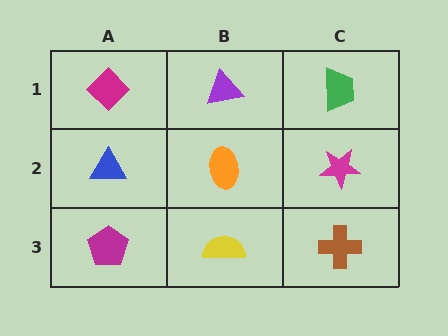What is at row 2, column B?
An orange ellipse.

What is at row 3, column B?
A yellow semicircle.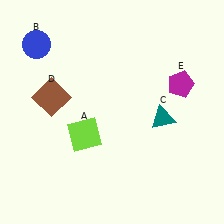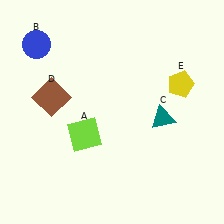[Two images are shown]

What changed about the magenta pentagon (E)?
In Image 1, E is magenta. In Image 2, it changed to yellow.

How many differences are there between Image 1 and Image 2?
There is 1 difference between the two images.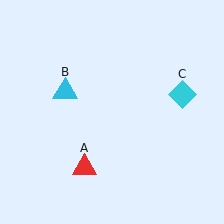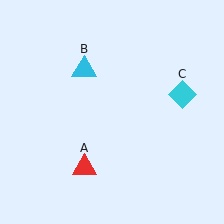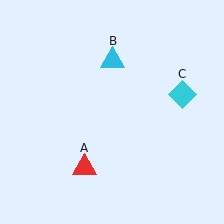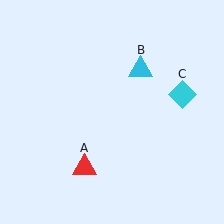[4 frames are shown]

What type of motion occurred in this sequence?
The cyan triangle (object B) rotated clockwise around the center of the scene.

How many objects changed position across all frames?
1 object changed position: cyan triangle (object B).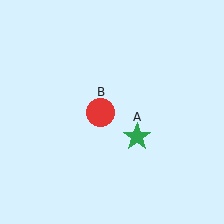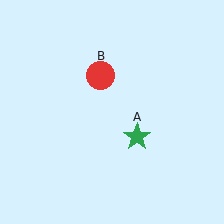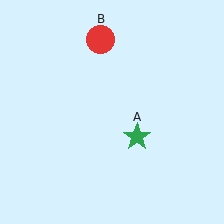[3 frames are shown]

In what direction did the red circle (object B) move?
The red circle (object B) moved up.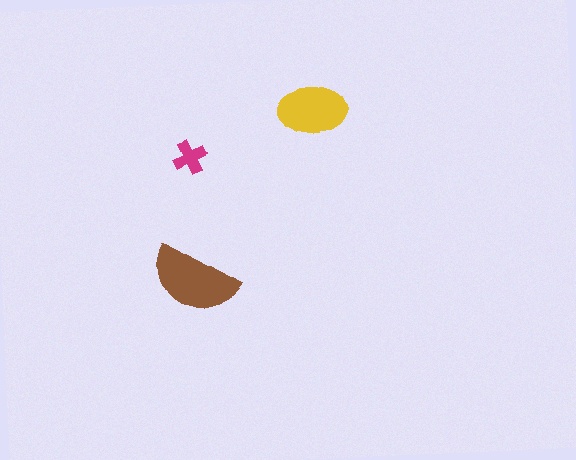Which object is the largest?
The brown semicircle.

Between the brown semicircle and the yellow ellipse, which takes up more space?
The brown semicircle.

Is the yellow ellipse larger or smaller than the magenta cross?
Larger.